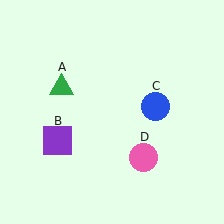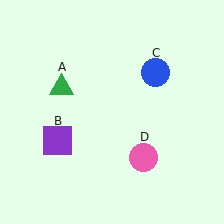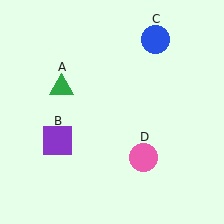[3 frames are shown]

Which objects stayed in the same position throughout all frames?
Green triangle (object A) and purple square (object B) and pink circle (object D) remained stationary.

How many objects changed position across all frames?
1 object changed position: blue circle (object C).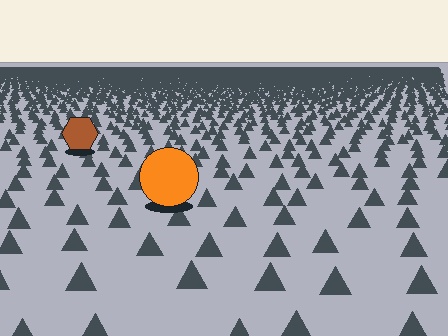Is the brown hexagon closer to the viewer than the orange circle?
No. The orange circle is closer — you can tell from the texture gradient: the ground texture is coarser near it.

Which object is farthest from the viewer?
The brown hexagon is farthest from the viewer. It appears smaller and the ground texture around it is denser.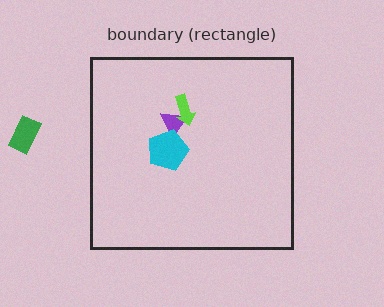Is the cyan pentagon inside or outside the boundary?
Inside.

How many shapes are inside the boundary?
3 inside, 1 outside.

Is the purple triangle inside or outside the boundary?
Inside.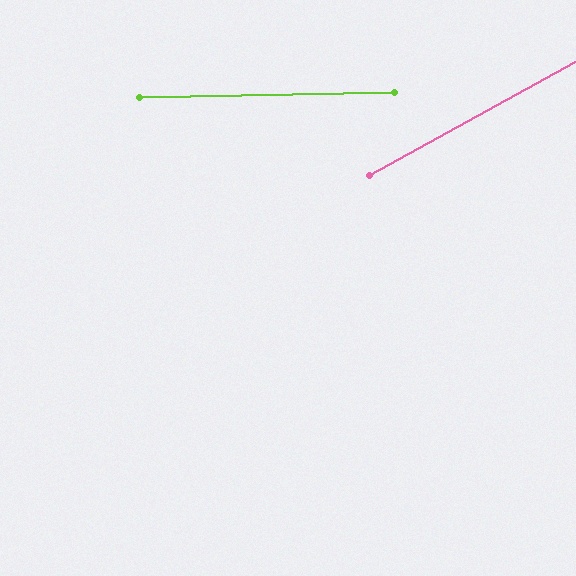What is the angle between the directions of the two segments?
Approximately 28 degrees.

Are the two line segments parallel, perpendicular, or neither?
Neither parallel nor perpendicular — they differ by about 28°.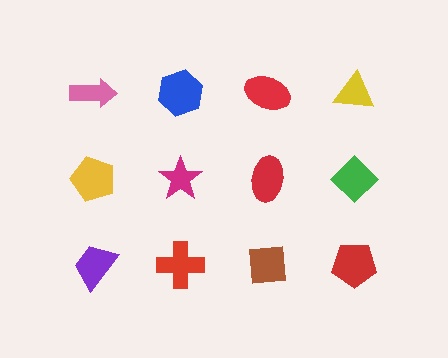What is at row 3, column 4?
A red pentagon.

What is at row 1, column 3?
A red ellipse.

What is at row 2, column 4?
A green diamond.